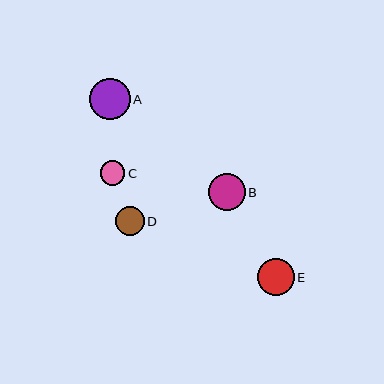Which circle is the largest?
Circle A is the largest with a size of approximately 41 pixels.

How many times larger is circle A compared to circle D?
Circle A is approximately 1.4 times the size of circle D.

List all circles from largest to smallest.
From largest to smallest: A, B, E, D, C.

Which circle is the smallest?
Circle C is the smallest with a size of approximately 25 pixels.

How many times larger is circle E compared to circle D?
Circle E is approximately 1.3 times the size of circle D.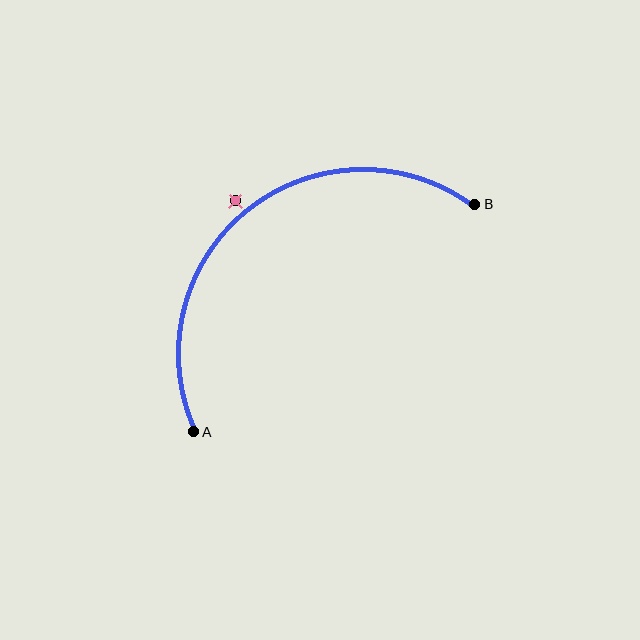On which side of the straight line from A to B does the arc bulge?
The arc bulges above and to the left of the straight line connecting A and B.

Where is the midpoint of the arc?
The arc midpoint is the point on the curve farthest from the straight line joining A and B. It sits above and to the left of that line.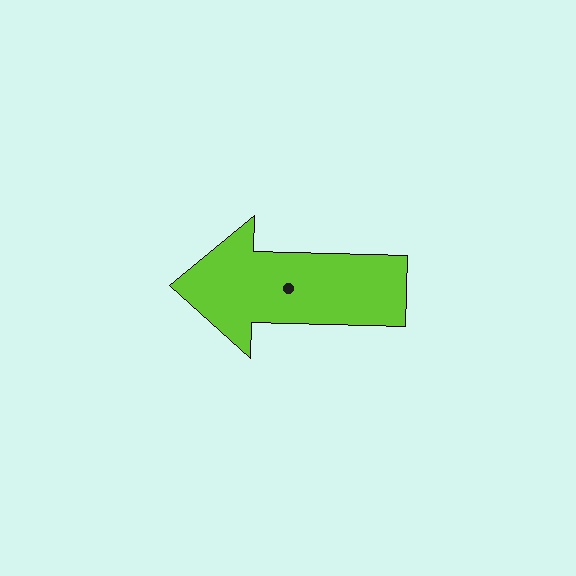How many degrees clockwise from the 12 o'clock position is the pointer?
Approximately 271 degrees.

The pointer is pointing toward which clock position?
Roughly 9 o'clock.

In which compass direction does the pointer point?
West.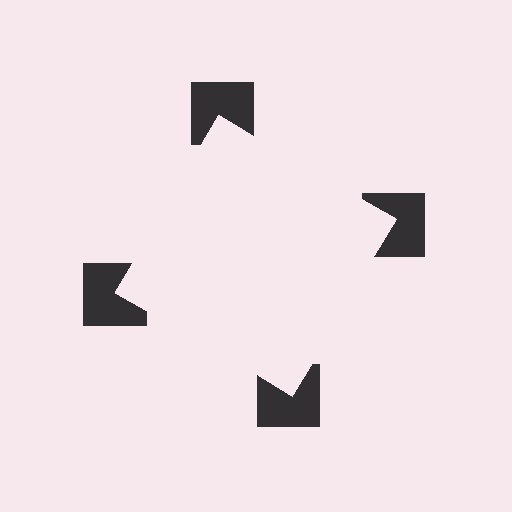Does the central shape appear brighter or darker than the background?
It typically appears slightly brighter than the background, even though no actual brightness change is drawn.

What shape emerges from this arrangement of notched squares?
An illusory square — its edges are inferred from the aligned wedge cuts in the notched squares, not physically drawn.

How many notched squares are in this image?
There are 4 — one at each vertex of the illusory square.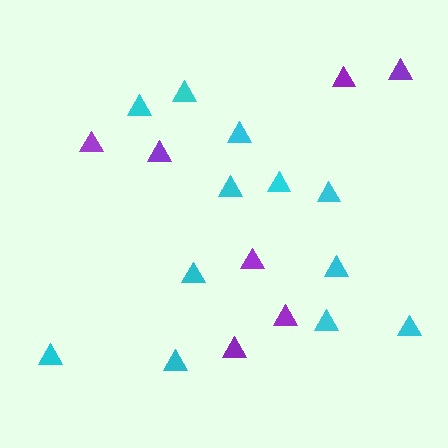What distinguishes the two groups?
There are 2 groups: one group of cyan triangles (12) and one group of purple triangles (7).